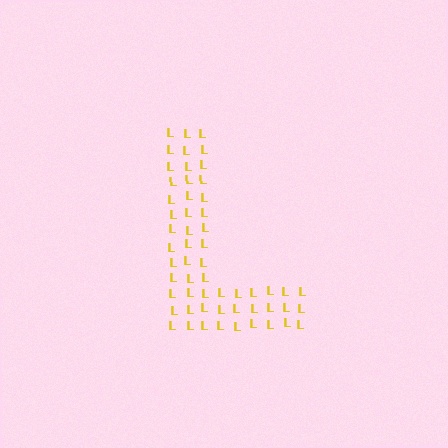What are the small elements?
The small elements are letter L's.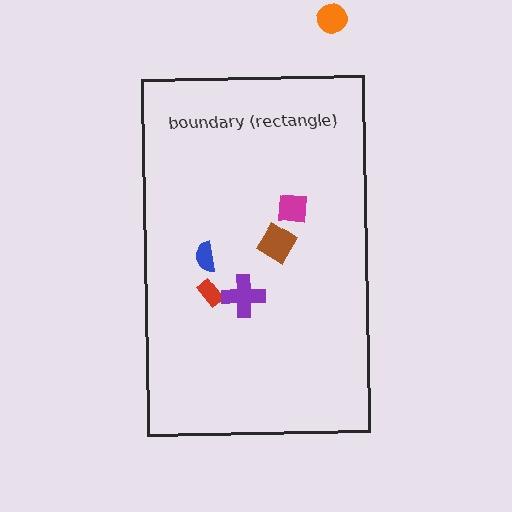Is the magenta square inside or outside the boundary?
Inside.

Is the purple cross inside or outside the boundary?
Inside.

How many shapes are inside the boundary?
5 inside, 1 outside.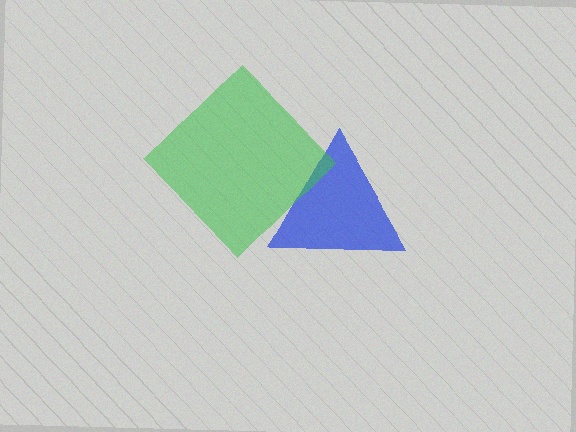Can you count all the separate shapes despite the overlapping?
Yes, there are 2 separate shapes.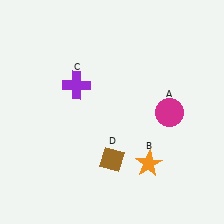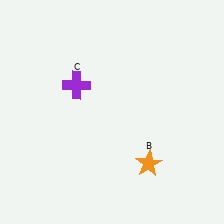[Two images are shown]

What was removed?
The magenta circle (A), the brown diamond (D) were removed in Image 2.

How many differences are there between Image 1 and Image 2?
There are 2 differences between the two images.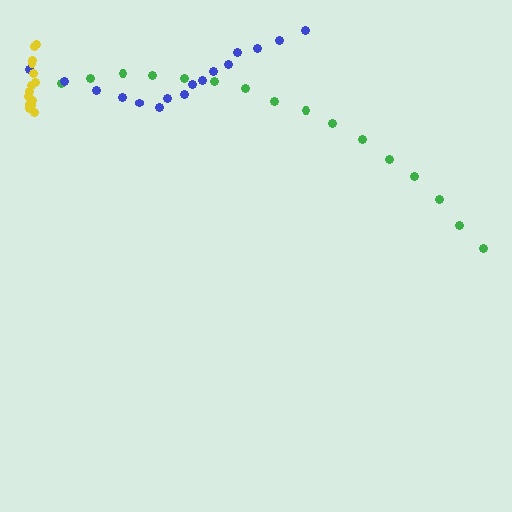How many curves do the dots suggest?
There are 3 distinct paths.